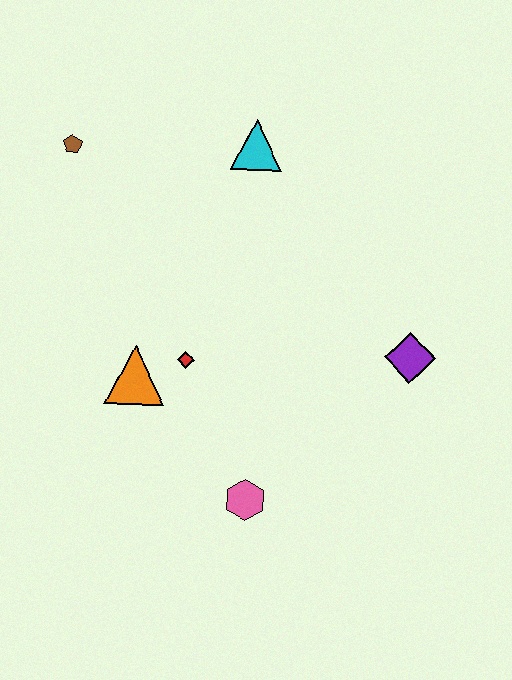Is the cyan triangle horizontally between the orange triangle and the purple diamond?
Yes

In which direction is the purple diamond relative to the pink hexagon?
The purple diamond is to the right of the pink hexagon.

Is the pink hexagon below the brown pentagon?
Yes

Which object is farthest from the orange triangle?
The purple diamond is farthest from the orange triangle.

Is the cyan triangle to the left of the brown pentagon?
No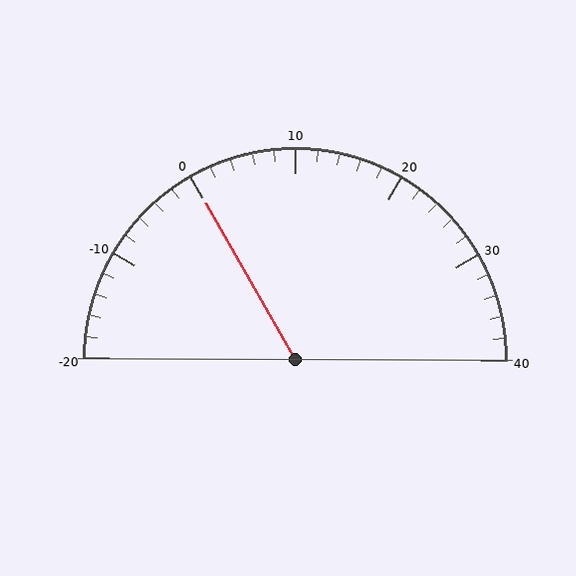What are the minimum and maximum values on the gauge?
The gauge ranges from -20 to 40.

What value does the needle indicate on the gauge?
The needle indicates approximately 0.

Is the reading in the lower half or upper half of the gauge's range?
The reading is in the lower half of the range (-20 to 40).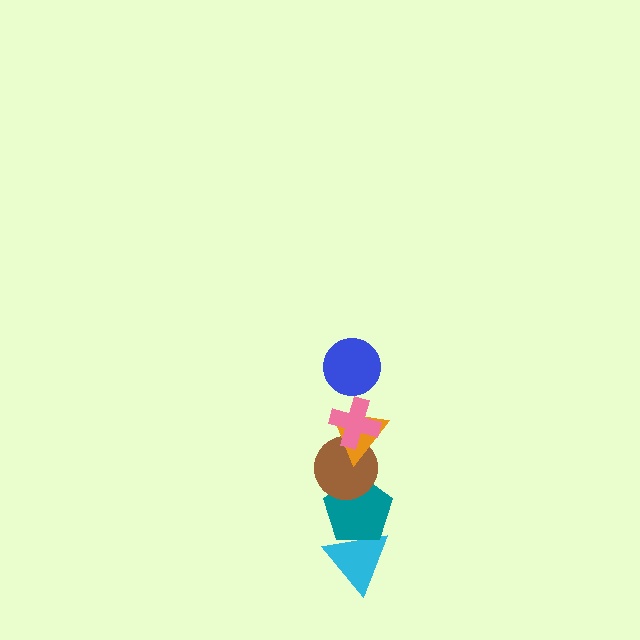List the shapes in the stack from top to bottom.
From top to bottom: the blue circle, the pink cross, the orange triangle, the brown circle, the teal pentagon, the cyan triangle.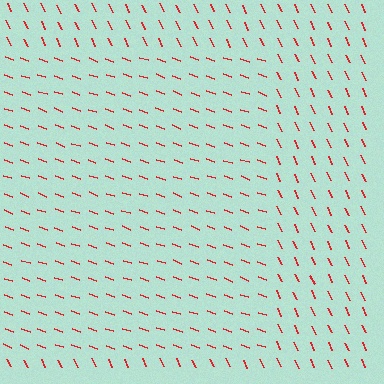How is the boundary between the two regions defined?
The boundary is defined purely by a change in line orientation (approximately 45 degrees difference). All lines are the same color and thickness.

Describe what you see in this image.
The image is filled with small red line segments. A rectangle region in the image has lines oriented differently from the surrounding lines, creating a visible texture boundary.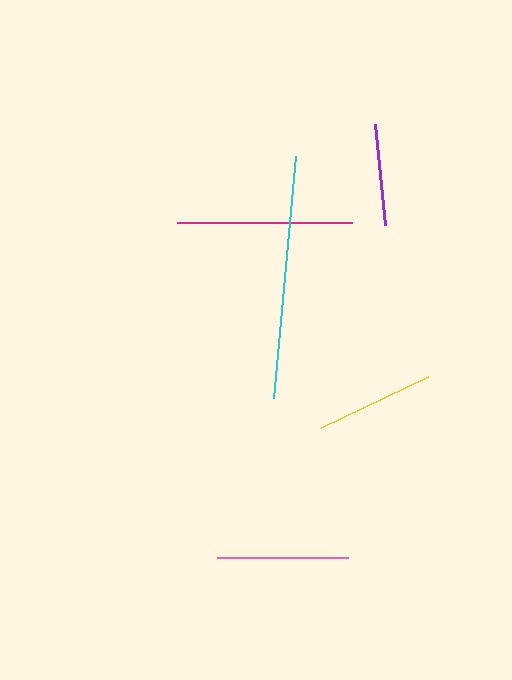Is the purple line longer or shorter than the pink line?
The pink line is longer than the purple line.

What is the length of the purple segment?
The purple segment is approximately 102 pixels long.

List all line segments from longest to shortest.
From longest to shortest: cyan, magenta, pink, yellow, purple.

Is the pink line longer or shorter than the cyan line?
The cyan line is longer than the pink line.